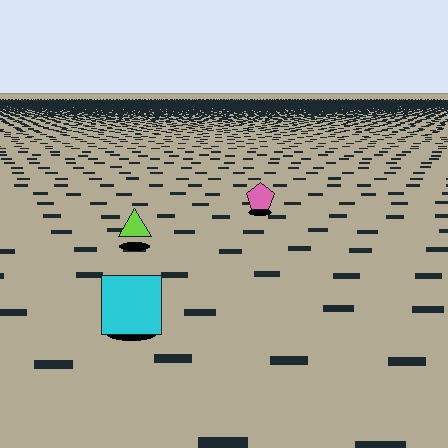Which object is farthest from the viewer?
The pink pentagon is farthest from the viewer. It appears smaller and the ground texture around it is denser.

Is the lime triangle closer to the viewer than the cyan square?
No. The cyan square is closer — you can tell from the texture gradient: the ground texture is coarser near it.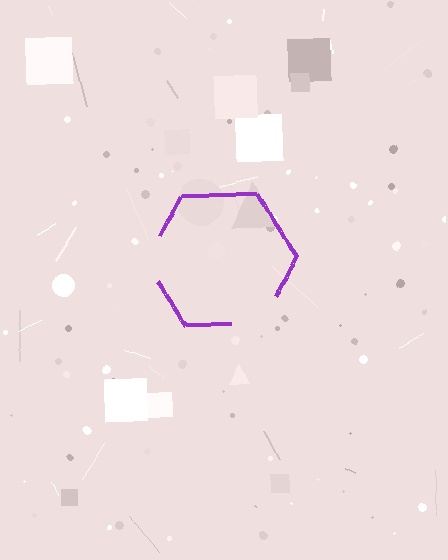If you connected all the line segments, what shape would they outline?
They would outline a hexagon.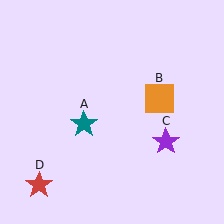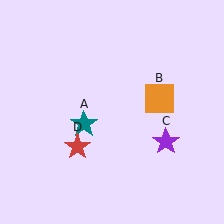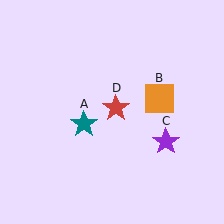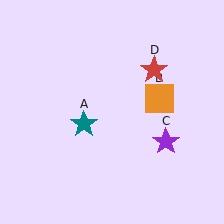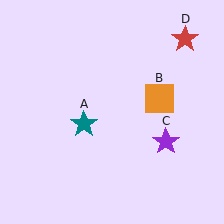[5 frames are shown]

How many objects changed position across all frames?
1 object changed position: red star (object D).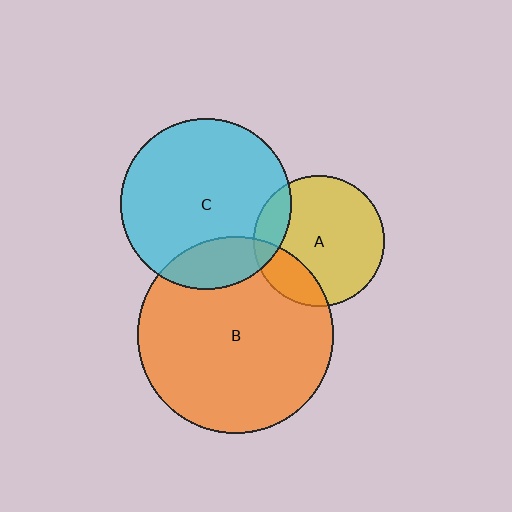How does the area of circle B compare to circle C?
Approximately 1.3 times.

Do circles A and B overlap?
Yes.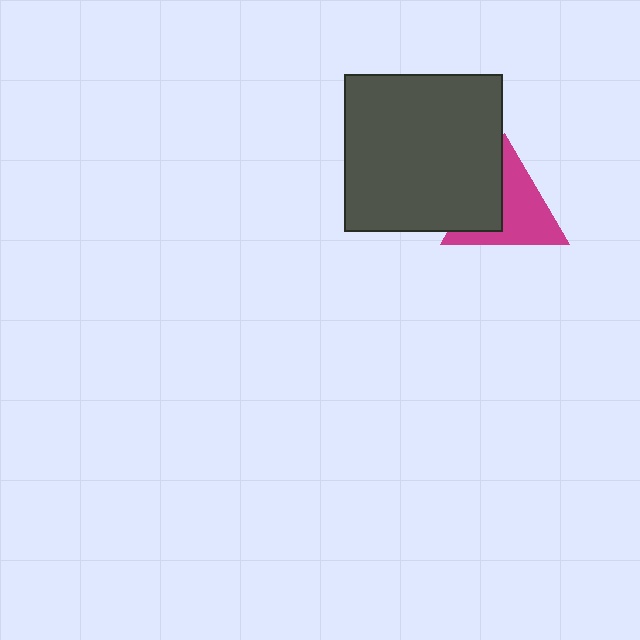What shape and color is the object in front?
The object in front is a dark gray rectangle.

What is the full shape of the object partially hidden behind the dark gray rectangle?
The partially hidden object is a magenta triangle.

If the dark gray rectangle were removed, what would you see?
You would see the complete magenta triangle.